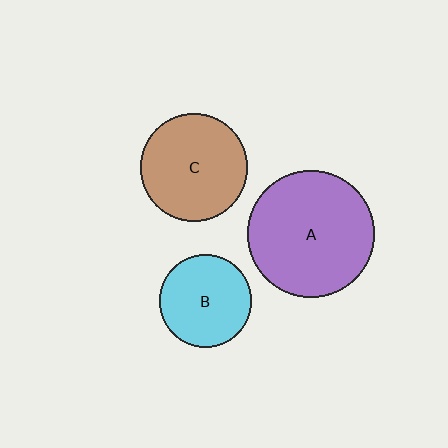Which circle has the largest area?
Circle A (purple).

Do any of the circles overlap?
No, none of the circles overlap.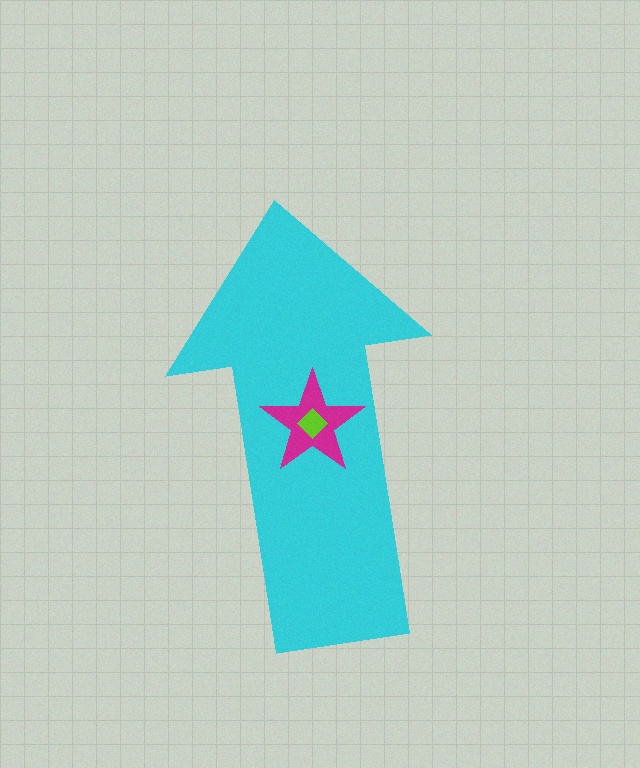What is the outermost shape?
The cyan arrow.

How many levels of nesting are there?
3.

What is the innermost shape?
The lime diamond.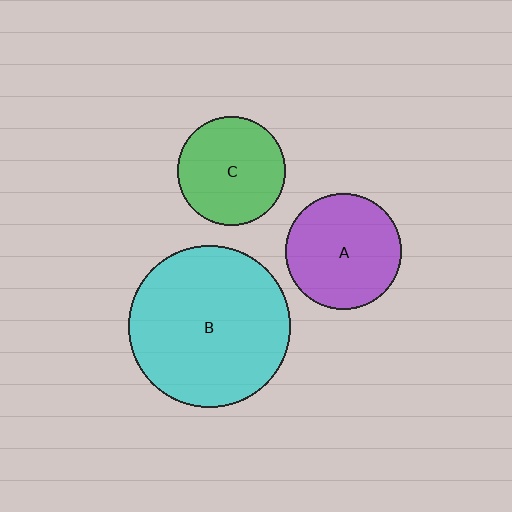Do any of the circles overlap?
No, none of the circles overlap.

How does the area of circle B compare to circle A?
Approximately 2.0 times.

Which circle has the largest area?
Circle B (cyan).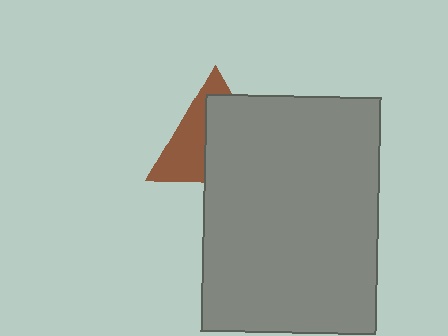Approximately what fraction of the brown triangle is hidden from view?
Roughly 58% of the brown triangle is hidden behind the gray rectangle.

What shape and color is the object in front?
The object in front is a gray rectangle.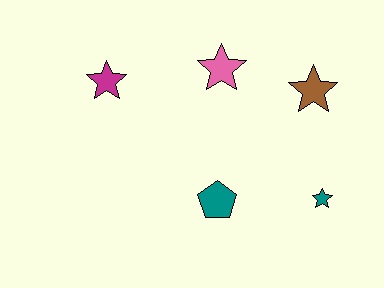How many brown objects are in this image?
There is 1 brown object.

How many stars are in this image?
There are 4 stars.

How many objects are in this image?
There are 5 objects.